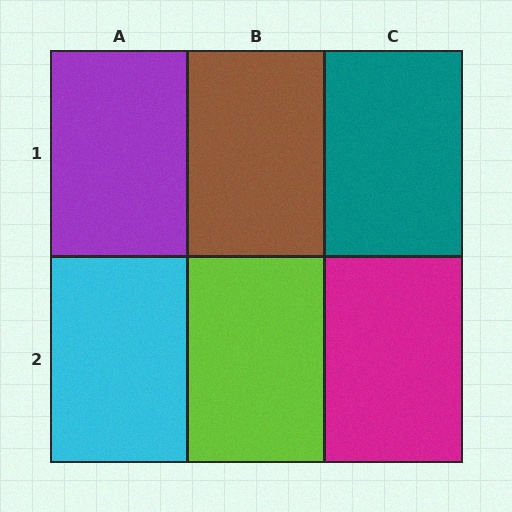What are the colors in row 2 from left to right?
Cyan, lime, magenta.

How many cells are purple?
1 cell is purple.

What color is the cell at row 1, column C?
Teal.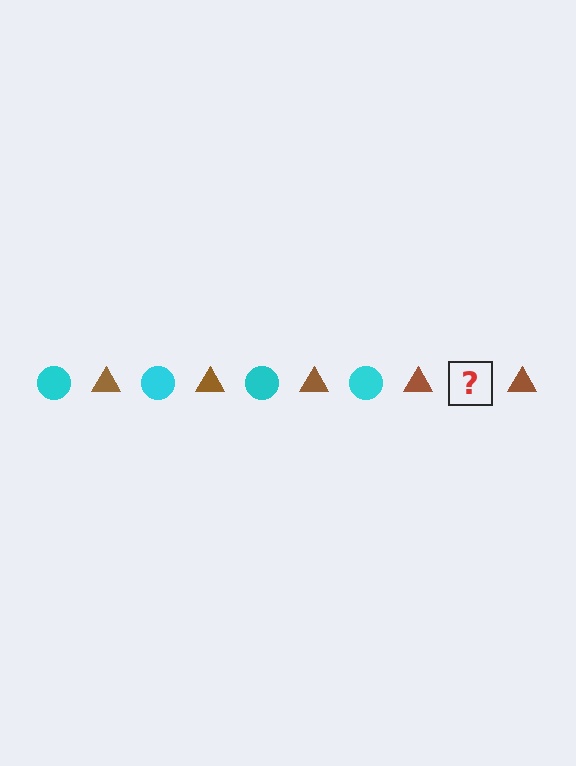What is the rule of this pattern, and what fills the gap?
The rule is that the pattern alternates between cyan circle and brown triangle. The gap should be filled with a cyan circle.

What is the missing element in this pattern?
The missing element is a cyan circle.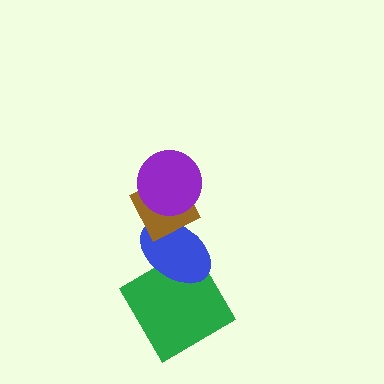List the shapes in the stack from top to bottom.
From top to bottom: the purple circle, the brown diamond, the blue ellipse, the green diamond.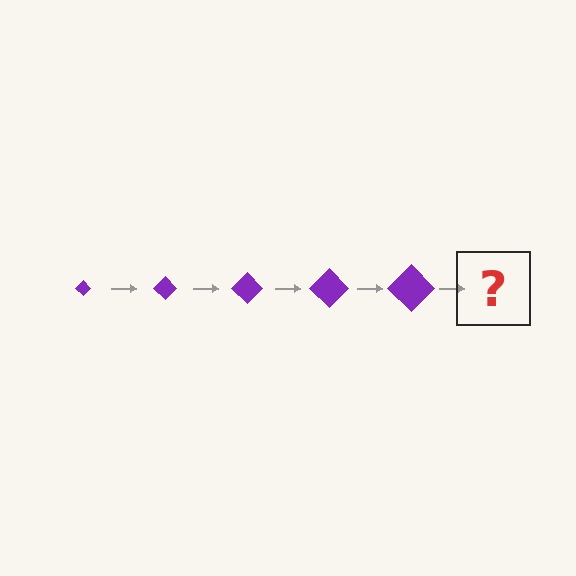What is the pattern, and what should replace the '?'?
The pattern is that the diamond gets progressively larger each step. The '?' should be a purple diamond, larger than the previous one.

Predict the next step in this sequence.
The next step is a purple diamond, larger than the previous one.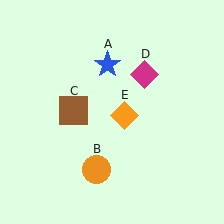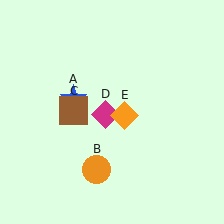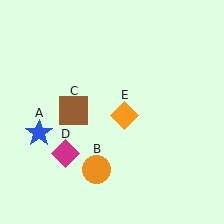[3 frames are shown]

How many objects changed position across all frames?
2 objects changed position: blue star (object A), magenta diamond (object D).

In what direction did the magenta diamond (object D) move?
The magenta diamond (object D) moved down and to the left.